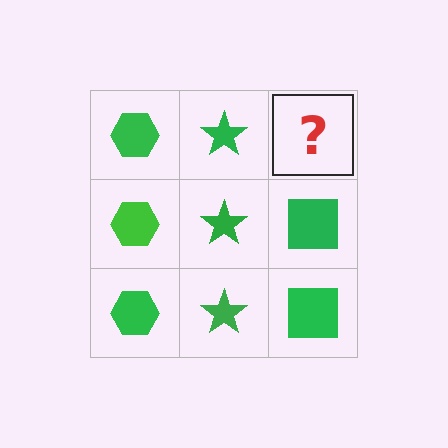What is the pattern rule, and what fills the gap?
The rule is that each column has a consistent shape. The gap should be filled with a green square.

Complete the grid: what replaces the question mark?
The question mark should be replaced with a green square.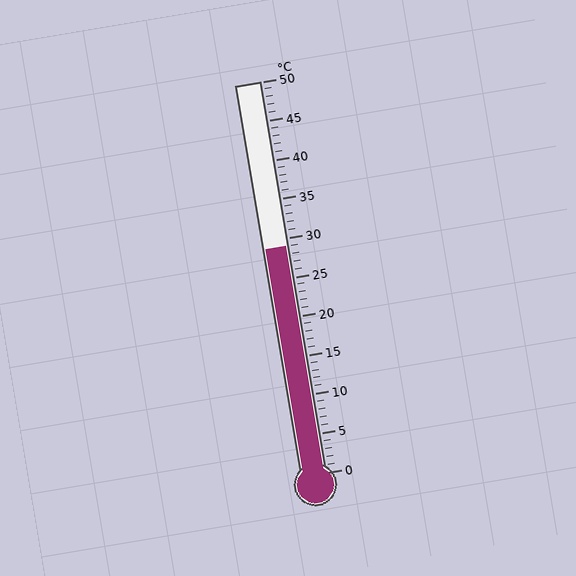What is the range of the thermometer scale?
The thermometer scale ranges from 0°C to 50°C.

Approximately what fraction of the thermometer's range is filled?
The thermometer is filled to approximately 60% of its range.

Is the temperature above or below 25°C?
The temperature is above 25°C.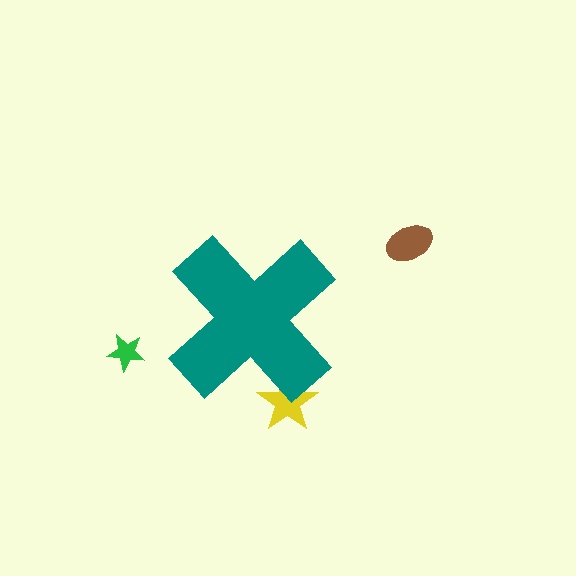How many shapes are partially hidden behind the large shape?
1 shape is partially hidden.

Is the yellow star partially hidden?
Yes, the yellow star is partially hidden behind the teal cross.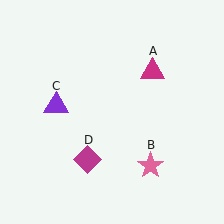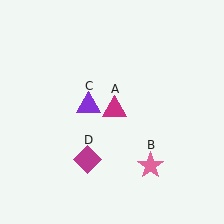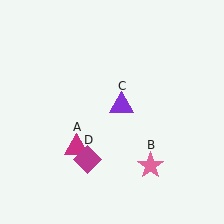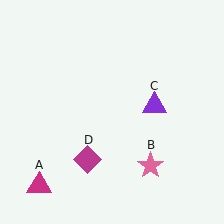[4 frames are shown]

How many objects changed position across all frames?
2 objects changed position: magenta triangle (object A), purple triangle (object C).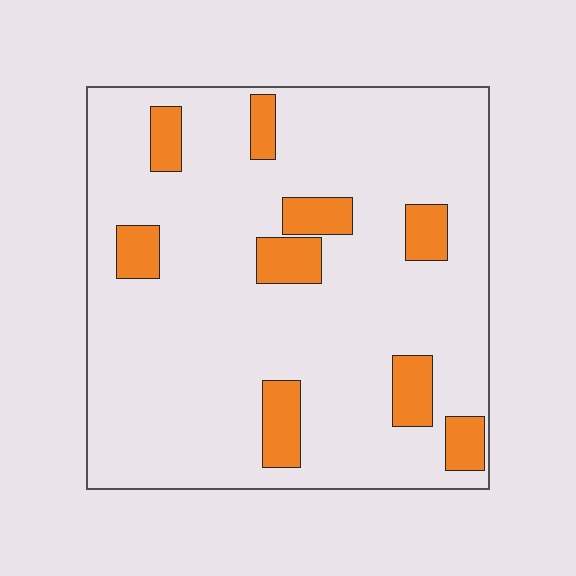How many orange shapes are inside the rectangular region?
9.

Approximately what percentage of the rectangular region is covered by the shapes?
Approximately 15%.